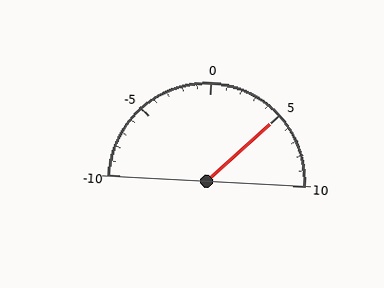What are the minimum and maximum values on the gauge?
The gauge ranges from -10 to 10.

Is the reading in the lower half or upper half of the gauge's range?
The reading is in the upper half of the range (-10 to 10).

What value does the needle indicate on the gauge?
The needle indicates approximately 5.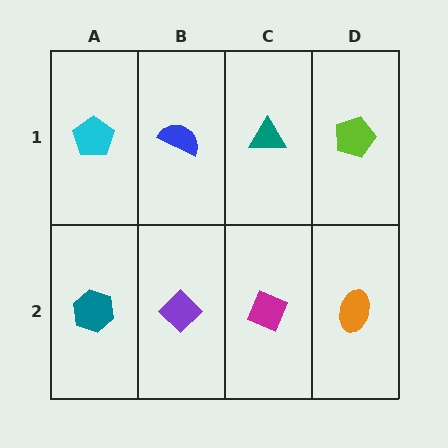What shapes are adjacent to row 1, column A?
A teal hexagon (row 2, column A), a blue semicircle (row 1, column B).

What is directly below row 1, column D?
An orange ellipse.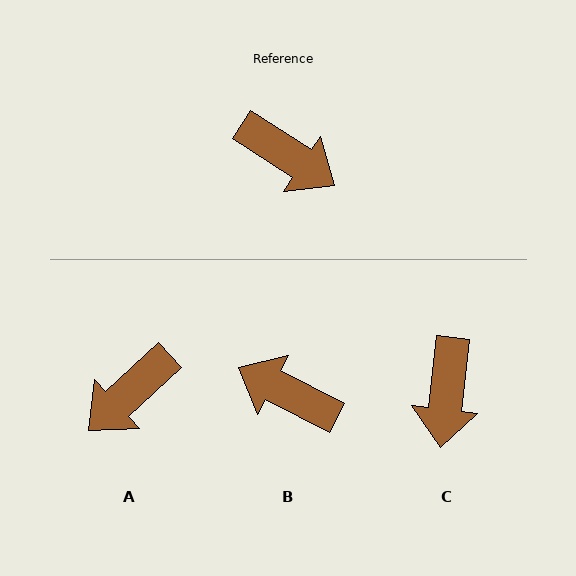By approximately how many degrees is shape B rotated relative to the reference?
Approximately 174 degrees clockwise.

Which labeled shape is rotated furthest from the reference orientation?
B, about 174 degrees away.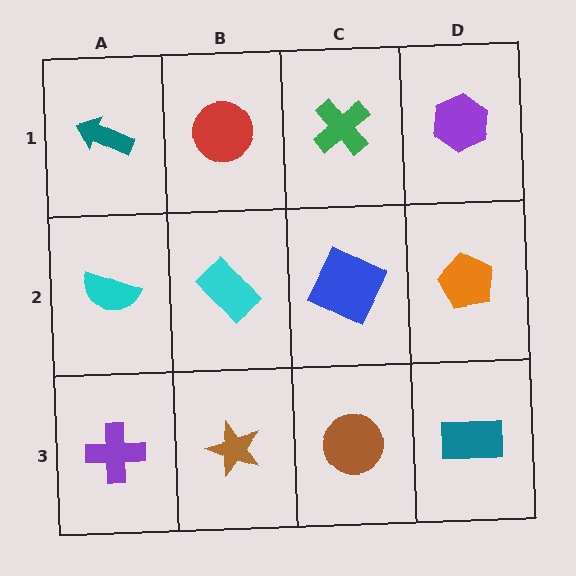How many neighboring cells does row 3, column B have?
3.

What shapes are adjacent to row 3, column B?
A cyan rectangle (row 2, column B), a purple cross (row 3, column A), a brown circle (row 3, column C).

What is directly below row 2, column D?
A teal rectangle.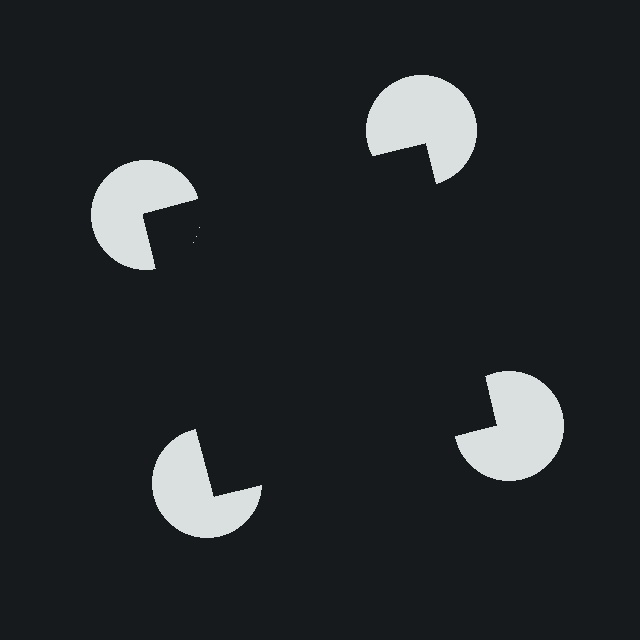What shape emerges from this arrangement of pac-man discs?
An illusory square — its edges are inferred from the aligned wedge cuts in the pac-man discs, not physically drawn.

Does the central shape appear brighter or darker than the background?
It typically appears slightly darker than the background, even though no actual brightness change is drawn.